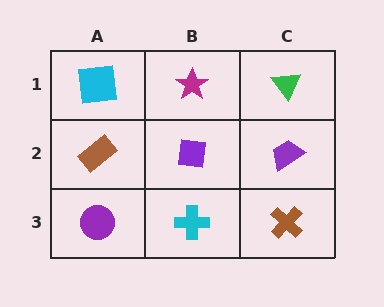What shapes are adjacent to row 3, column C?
A purple trapezoid (row 2, column C), a cyan cross (row 3, column B).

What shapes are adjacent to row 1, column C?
A purple trapezoid (row 2, column C), a magenta star (row 1, column B).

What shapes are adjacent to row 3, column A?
A brown rectangle (row 2, column A), a cyan cross (row 3, column B).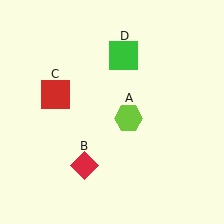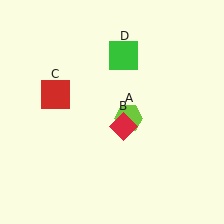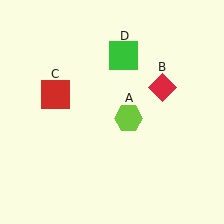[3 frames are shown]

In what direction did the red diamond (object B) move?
The red diamond (object B) moved up and to the right.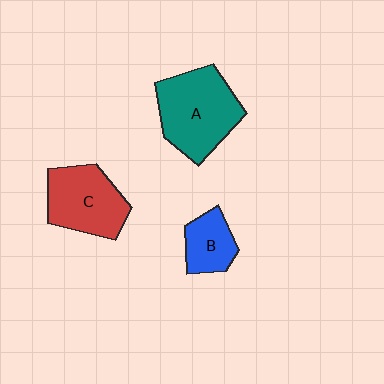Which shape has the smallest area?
Shape B (blue).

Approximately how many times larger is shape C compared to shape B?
Approximately 1.7 times.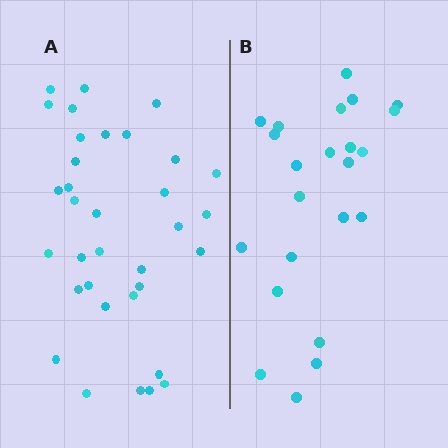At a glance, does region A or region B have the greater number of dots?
Region A (the left region) has more dots.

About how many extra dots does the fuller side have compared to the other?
Region A has roughly 12 or so more dots than region B.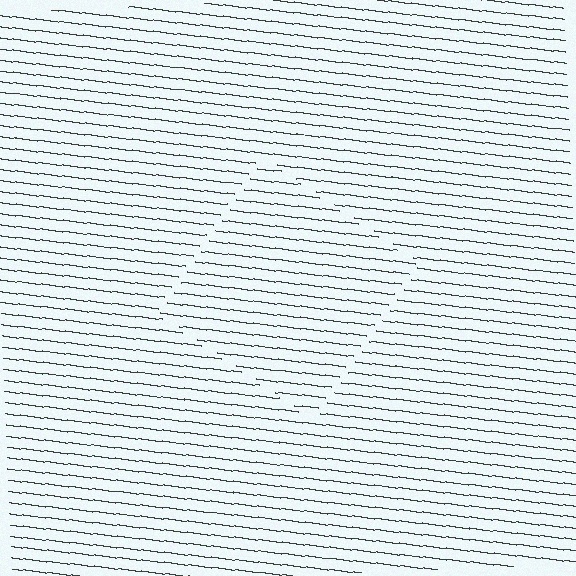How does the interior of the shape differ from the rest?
The interior of the shape contains the same grating, shifted by half a period — the contour is defined by the phase discontinuity where line-ends from the inner and outer gratings abut.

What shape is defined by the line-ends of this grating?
An illusory square. The interior of the shape contains the same grating, shifted by half a period — the contour is defined by the phase discontinuity where line-ends from the inner and outer gratings abut.